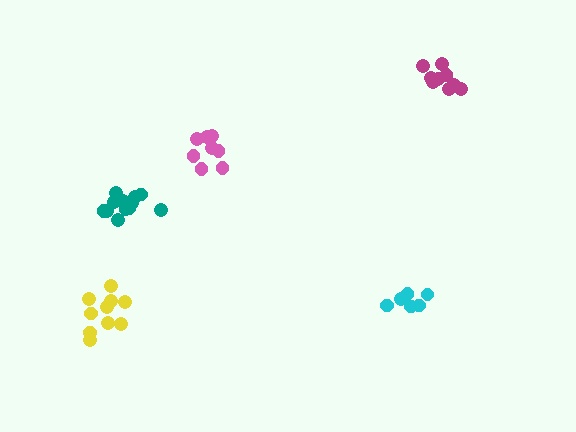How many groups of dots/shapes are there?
There are 5 groups.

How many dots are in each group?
Group 1: 6 dots, Group 2: 10 dots, Group 3: 8 dots, Group 4: 12 dots, Group 5: 10 dots (46 total).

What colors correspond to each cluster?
The clusters are colored: cyan, magenta, pink, teal, yellow.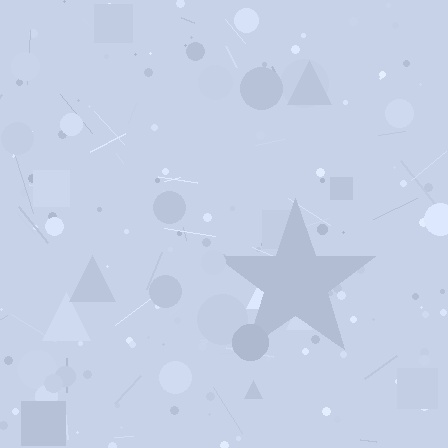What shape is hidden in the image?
A star is hidden in the image.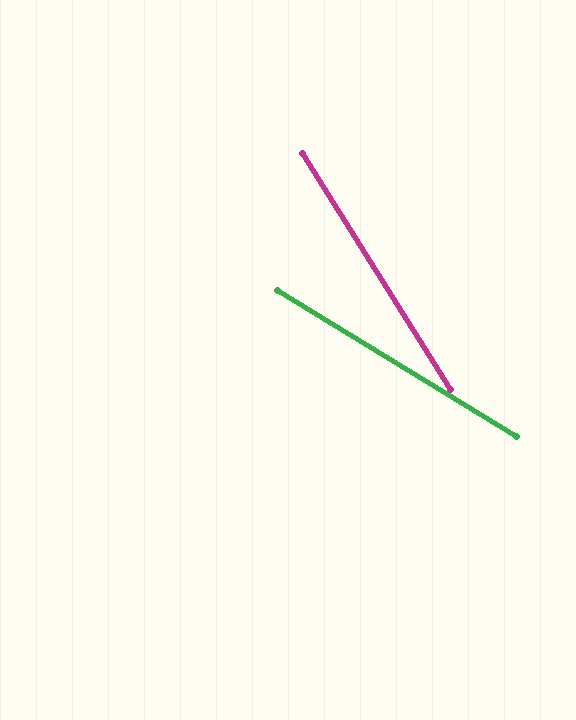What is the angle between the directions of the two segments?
Approximately 27 degrees.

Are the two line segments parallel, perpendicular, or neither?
Neither parallel nor perpendicular — they differ by about 27°.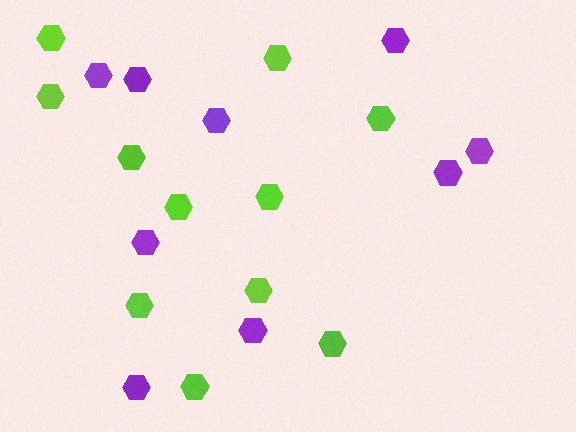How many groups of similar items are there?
There are 2 groups: one group of lime hexagons (11) and one group of purple hexagons (9).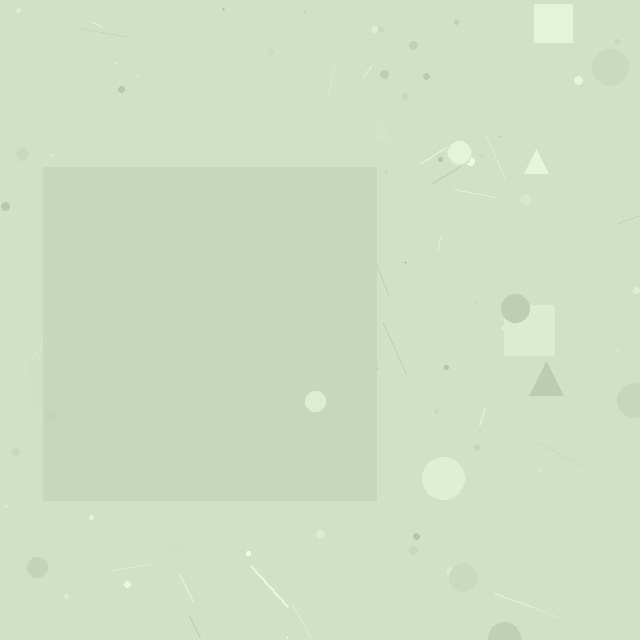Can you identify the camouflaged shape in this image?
The camouflaged shape is a square.